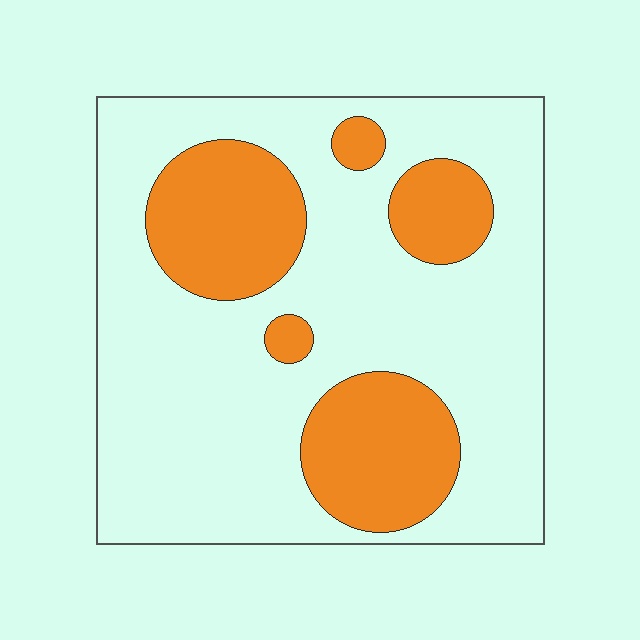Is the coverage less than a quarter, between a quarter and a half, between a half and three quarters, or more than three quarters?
Between a quarter and a half.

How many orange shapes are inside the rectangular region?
5.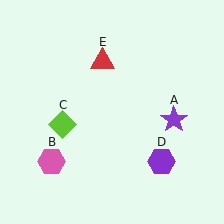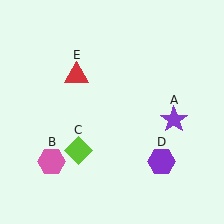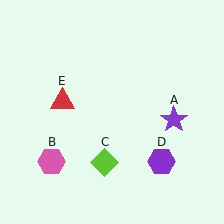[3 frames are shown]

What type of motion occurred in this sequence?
The lime diamond (object C), red triangle (object E) rotated counterclockwise around the center of the scene.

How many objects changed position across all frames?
2 objects changed position: lime diamond (object C), red triangle (object E).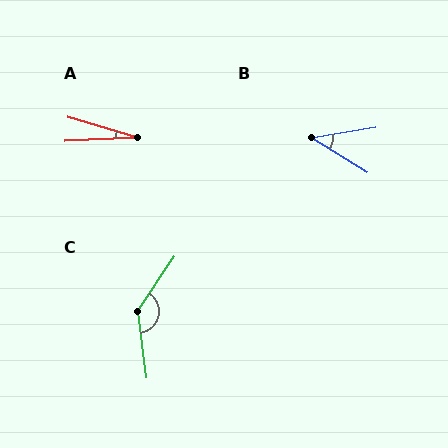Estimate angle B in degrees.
Approximately 41 degrees.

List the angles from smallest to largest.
A (19°), B (41°), C (139°).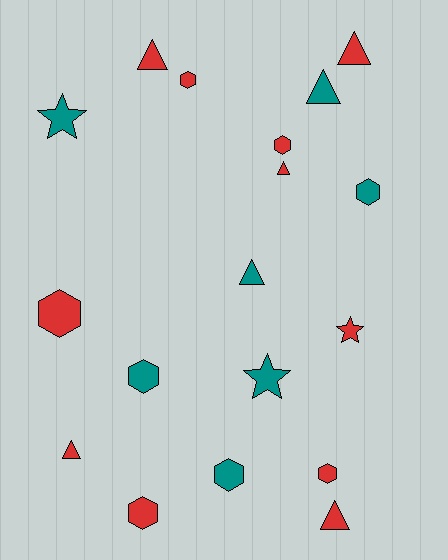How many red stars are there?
There is 1 red star.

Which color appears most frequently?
Red, with 11 objects.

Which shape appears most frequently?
Hexagon, with 8 objects.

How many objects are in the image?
There are 18 objects.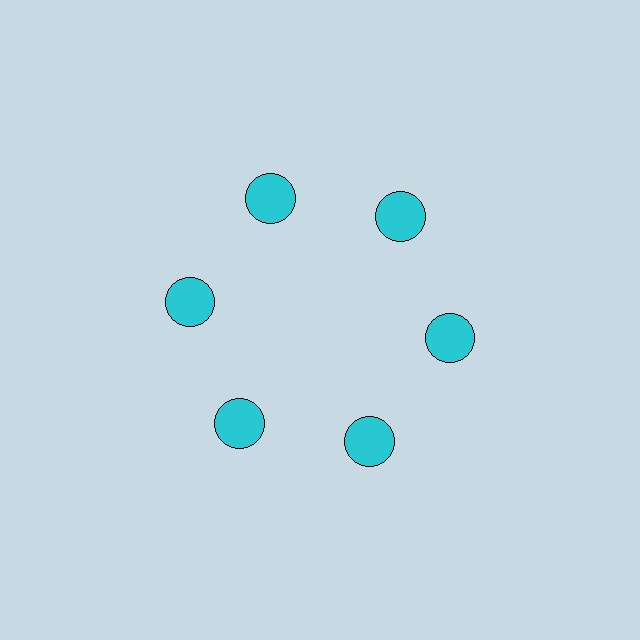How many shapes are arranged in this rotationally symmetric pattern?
There are 6 shapes, arranged in 6 groups of 1.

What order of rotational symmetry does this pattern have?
This pattern has 6-fold rotational symmetry.